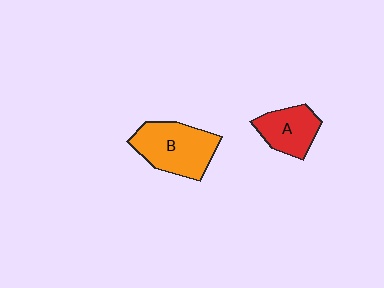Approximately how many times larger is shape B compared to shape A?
Approximately 1.5 times.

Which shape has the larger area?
Shape B (orange).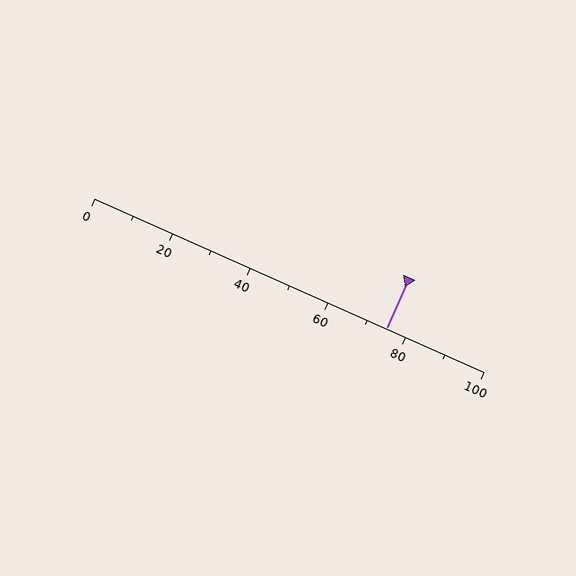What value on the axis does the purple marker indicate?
The marker indicates approximately 75.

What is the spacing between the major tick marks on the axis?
The major ticks are spaced 20 apart.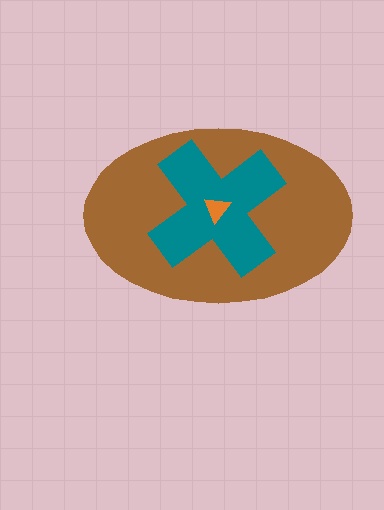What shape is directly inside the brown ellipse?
The teal cross.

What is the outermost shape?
The brown ellipse.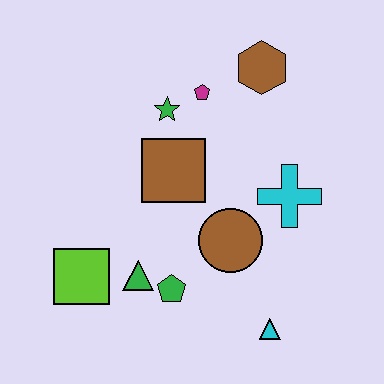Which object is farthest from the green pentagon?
The brown hexagon is farthest from the green pentagon.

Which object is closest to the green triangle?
The green pentagon is closest to the green triangle.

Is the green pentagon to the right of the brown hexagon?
No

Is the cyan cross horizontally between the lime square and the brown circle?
No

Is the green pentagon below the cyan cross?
Yes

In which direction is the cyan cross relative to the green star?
The cyan cross is to the right of the green star.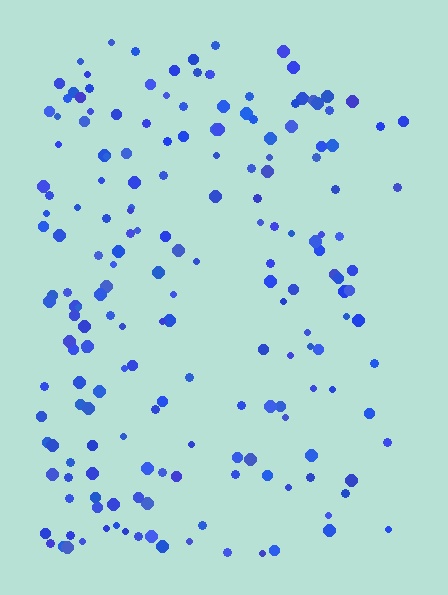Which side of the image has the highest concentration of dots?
The left.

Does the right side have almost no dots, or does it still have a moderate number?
Still a moderate number, just noticeably fewer than the left.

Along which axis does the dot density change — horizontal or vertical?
Horizontal.